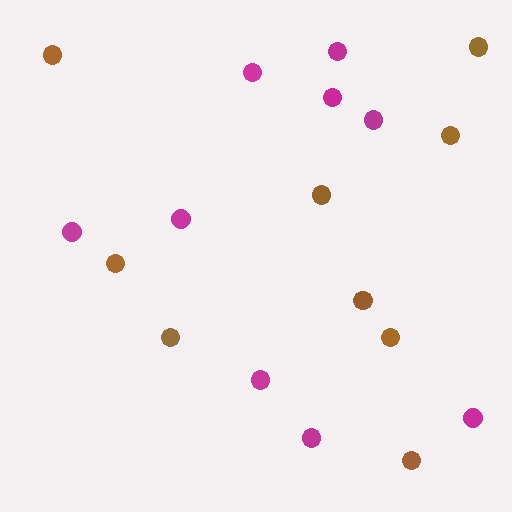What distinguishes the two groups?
There are 2 groups: one group of brown circles (9) and one group of magenta circles (9).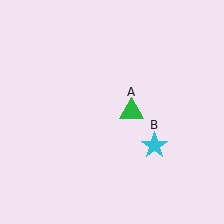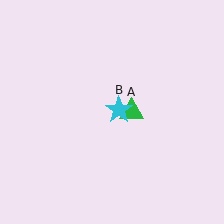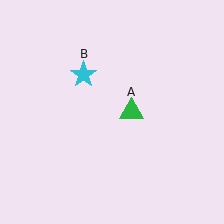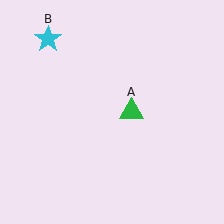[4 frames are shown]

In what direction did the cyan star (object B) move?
The cyan star (object B) moved up and to the left.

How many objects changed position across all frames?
1 object changed position: cyan star (object B).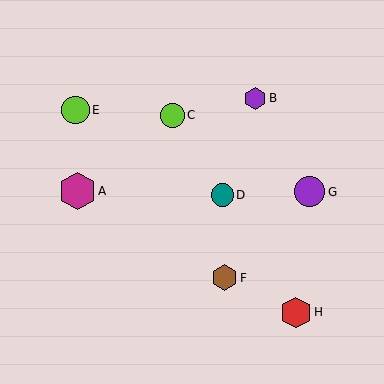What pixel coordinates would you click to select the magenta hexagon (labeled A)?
Click at (77, 191) to select the magenta hexagon A.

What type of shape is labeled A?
Shape A is a magenta hexagon.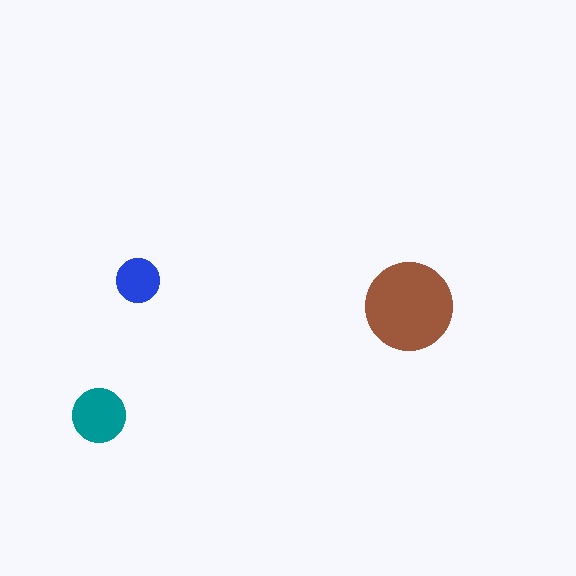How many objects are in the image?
There are 3 objects in the image.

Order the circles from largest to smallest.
the brown one, the teal one, the blue one.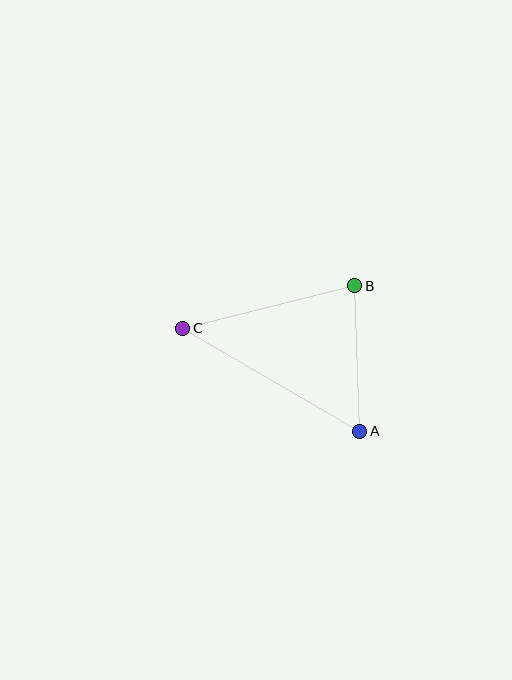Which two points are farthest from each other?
Points A and C are farthest from each other.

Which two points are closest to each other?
Points A and B are closest to each other.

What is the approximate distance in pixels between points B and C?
The distance between B and C is approximately 177 pixels.